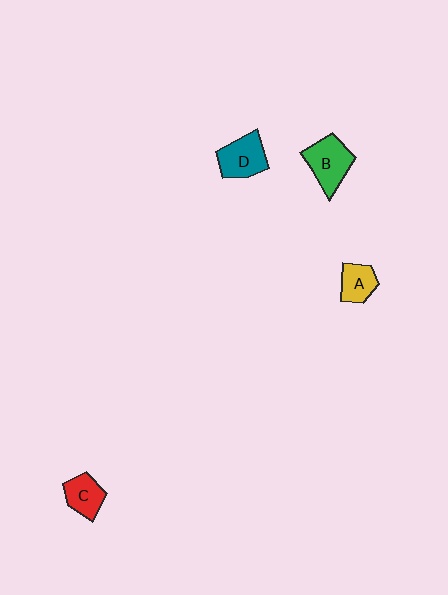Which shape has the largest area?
Shape B (green).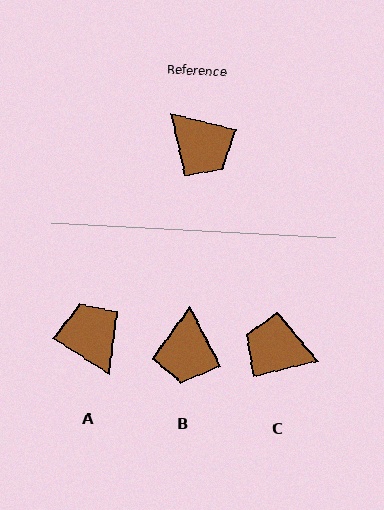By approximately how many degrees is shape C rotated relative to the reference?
Approximately 153 degrees clockwise.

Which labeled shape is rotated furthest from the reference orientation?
A, about 161 degrees away.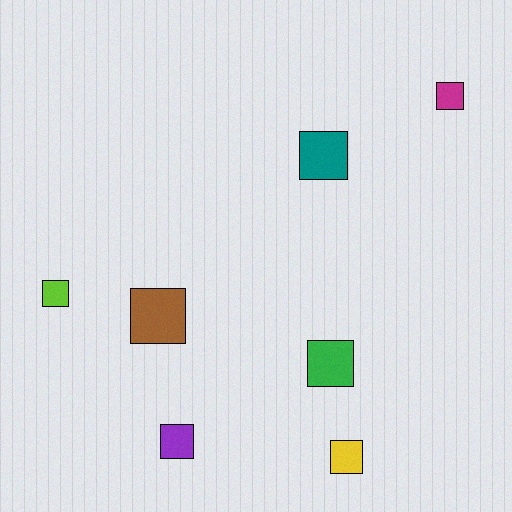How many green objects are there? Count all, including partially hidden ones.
There is 1 green object.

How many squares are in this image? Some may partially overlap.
There are 7 squares.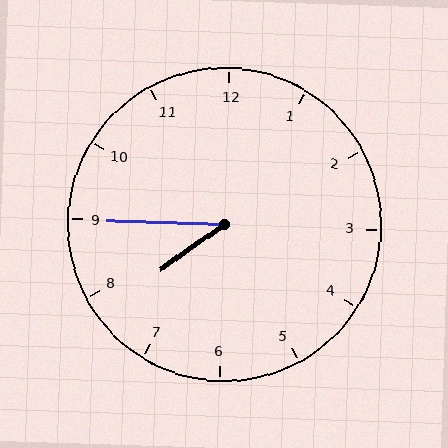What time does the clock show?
7:45.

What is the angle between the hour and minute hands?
Approximately 38 degrees.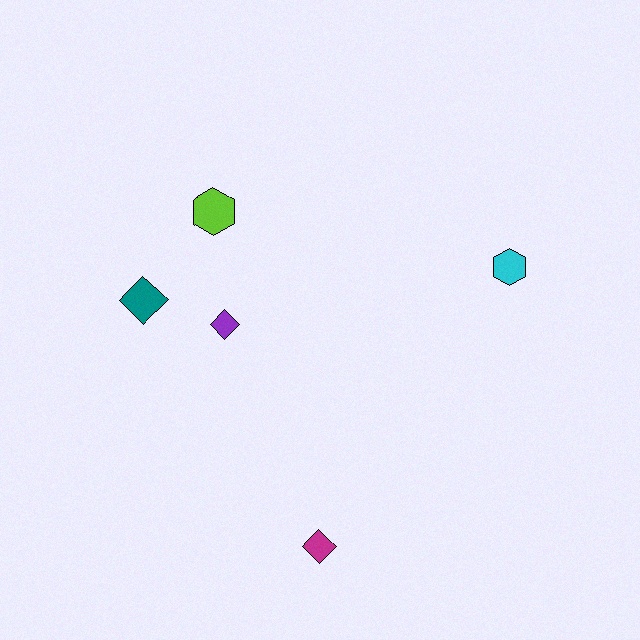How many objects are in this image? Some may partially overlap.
There are 5 objects.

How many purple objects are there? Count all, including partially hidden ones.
There is 1 purple object.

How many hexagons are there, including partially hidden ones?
There are 2 hexagons.